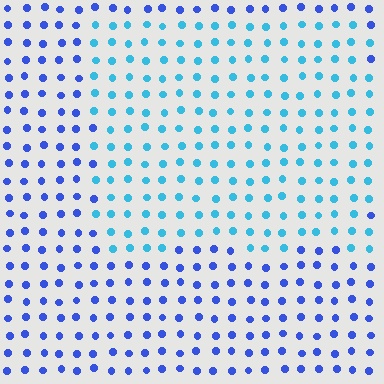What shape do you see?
I see a rectangle.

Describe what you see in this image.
The image is filled with small blue elements in a uniform arrangement. A rectangle-shaped region is visible where the elements are tinted to a slightly different hue, forming a subtle color boundary.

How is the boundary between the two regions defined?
The boundary is defined purely by a slight shift in hue (about 38 degrees). Spacing, size, and orientation are identical on both sides.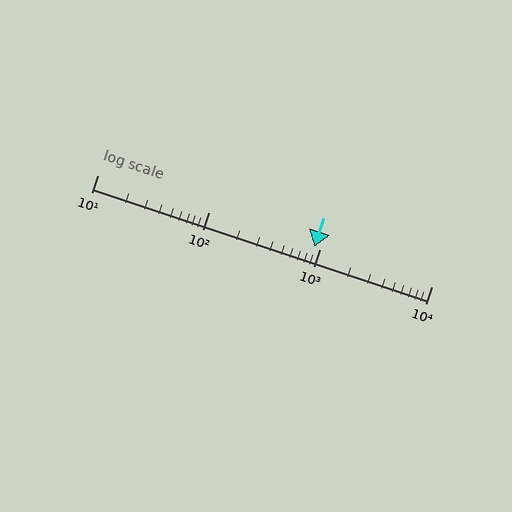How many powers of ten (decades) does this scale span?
The scale spans 3 decades, from 10 to 10000.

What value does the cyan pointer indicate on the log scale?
The pointer indicates approximately 880.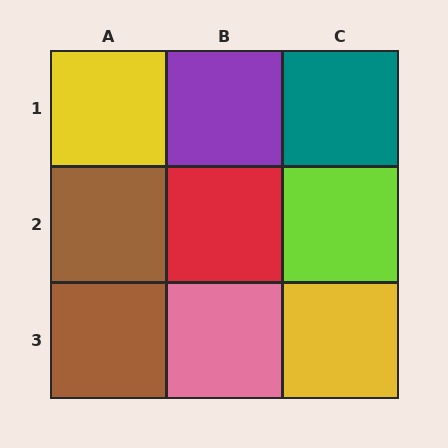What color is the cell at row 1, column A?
Yellow.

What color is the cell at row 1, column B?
Purple.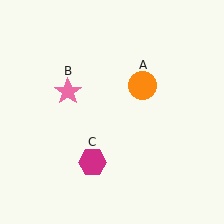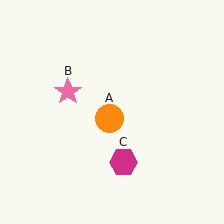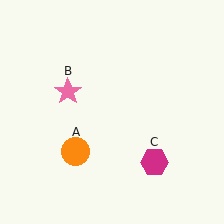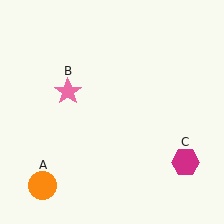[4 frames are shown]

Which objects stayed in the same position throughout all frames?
Pink star (object B) remained stationary.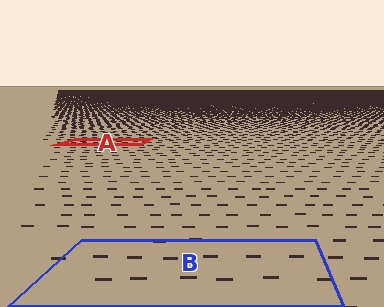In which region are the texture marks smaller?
The texture marks are smaller in region A, because it is farther away.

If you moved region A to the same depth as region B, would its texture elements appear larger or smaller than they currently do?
They would appear larger. At a closer depth, the same texture elements are projected at a bigger on-screen size.